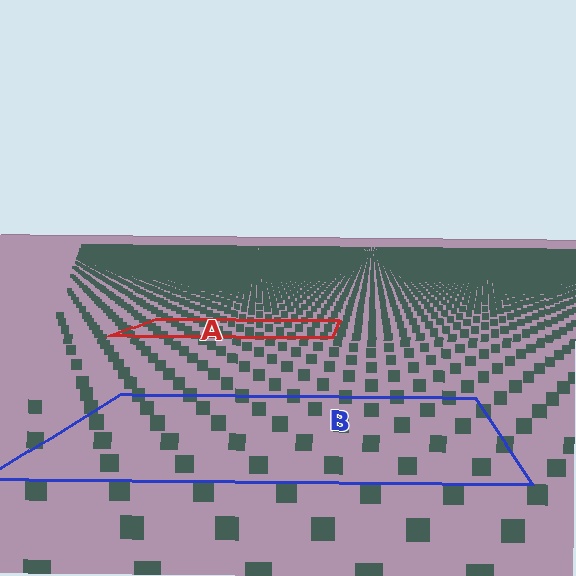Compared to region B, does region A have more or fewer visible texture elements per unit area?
Region A has more texture elements per unit area — they are packed more densely because it is farther away.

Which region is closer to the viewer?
Region B is closer. The texture elements there are larger and more spread out.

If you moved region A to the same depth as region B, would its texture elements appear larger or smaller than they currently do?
They would appear larger. At a closer depth, the same texture elements are projected at a bigger on-screen size.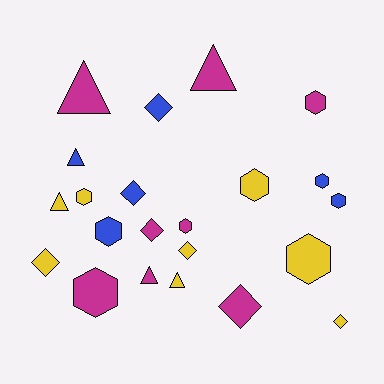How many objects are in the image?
There are 22 objects.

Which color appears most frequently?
Magenta, with 8 objects.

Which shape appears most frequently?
Hexagon, with 9 objects.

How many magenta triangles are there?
There are 3 magenta triangles.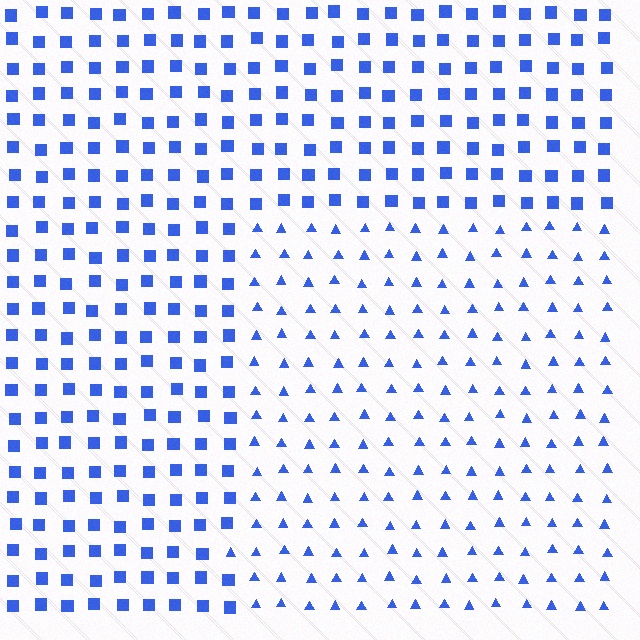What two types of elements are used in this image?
The image uses triangles inside the rectangle region and squares outside it.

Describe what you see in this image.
The image is filled with small blue elements arranged in a uniform grid. A rectangle-shaped region contains triangles, while the surrounding area contains squares. The boundary is defined purely by the change in element shape.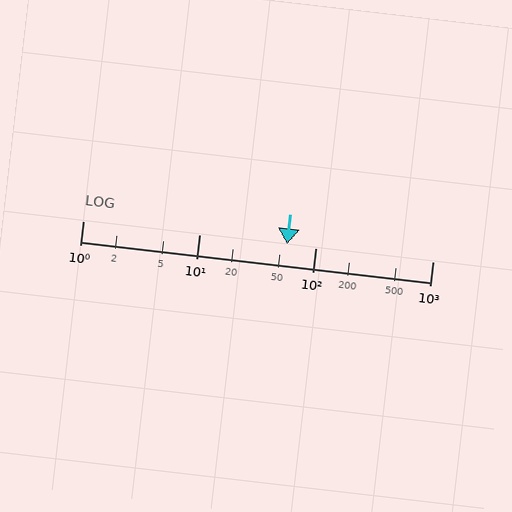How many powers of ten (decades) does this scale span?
The scale spans 3 decades, from 1 to 1000.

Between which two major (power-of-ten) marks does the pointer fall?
The pointer is between 10 and 100.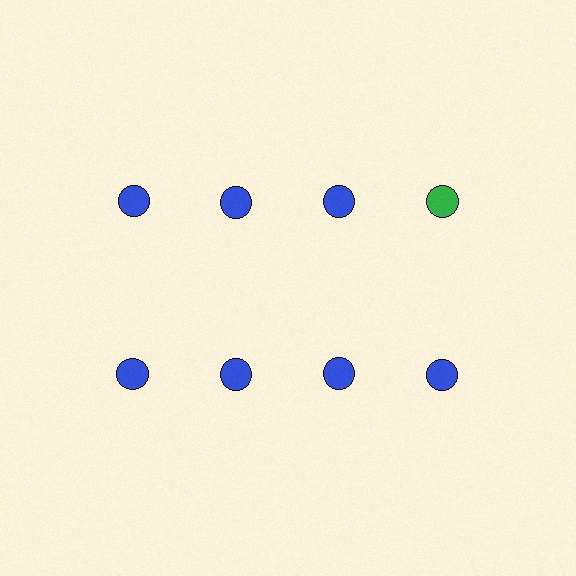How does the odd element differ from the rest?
It has a different color: green instead of blue.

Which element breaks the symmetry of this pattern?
The green circle in the top row, second from right column breaks the symmetry. All other shapes are blue circles.